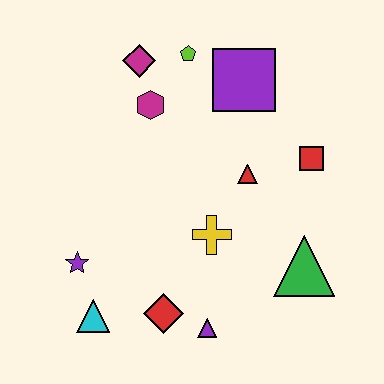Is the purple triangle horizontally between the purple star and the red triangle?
Yes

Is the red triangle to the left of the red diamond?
No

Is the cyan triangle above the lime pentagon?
No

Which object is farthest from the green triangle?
The magenta diamond is farthest from the green triangle.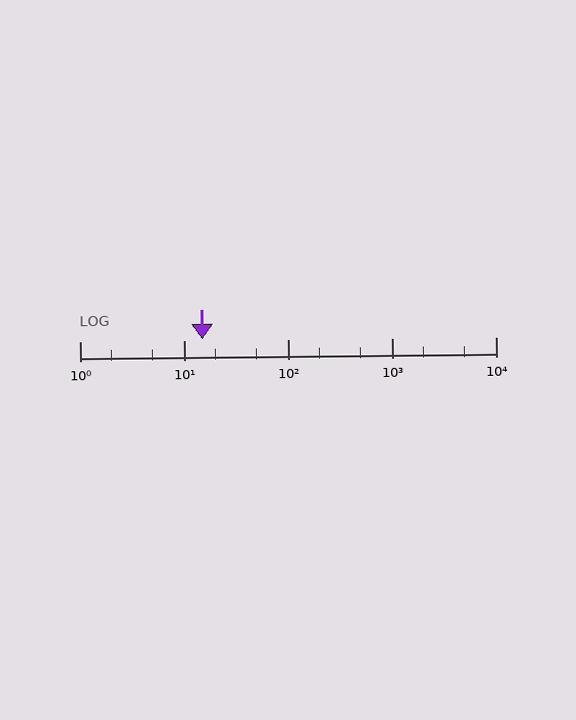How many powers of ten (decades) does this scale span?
The scale spans 4 decades, from 1 to 10000.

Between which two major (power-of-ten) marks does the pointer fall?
The pointer is between 10 and 100.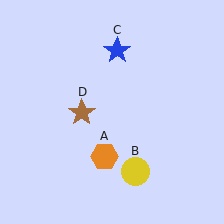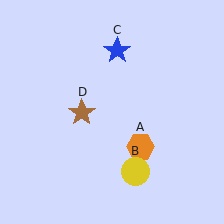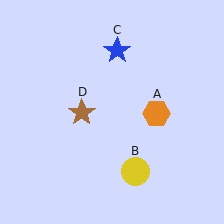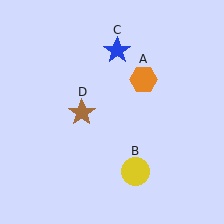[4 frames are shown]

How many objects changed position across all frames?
1 object changed position: orange hexagon (object A).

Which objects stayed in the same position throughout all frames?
Yellow circle (object B) and blue star (object C) and brown star (object D) remained stationary.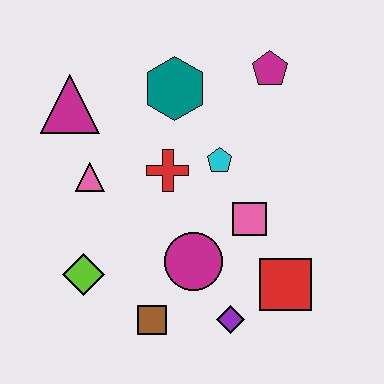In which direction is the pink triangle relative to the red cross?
The pink triangle is to the left of the red cross.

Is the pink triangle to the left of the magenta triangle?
No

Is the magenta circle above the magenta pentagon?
No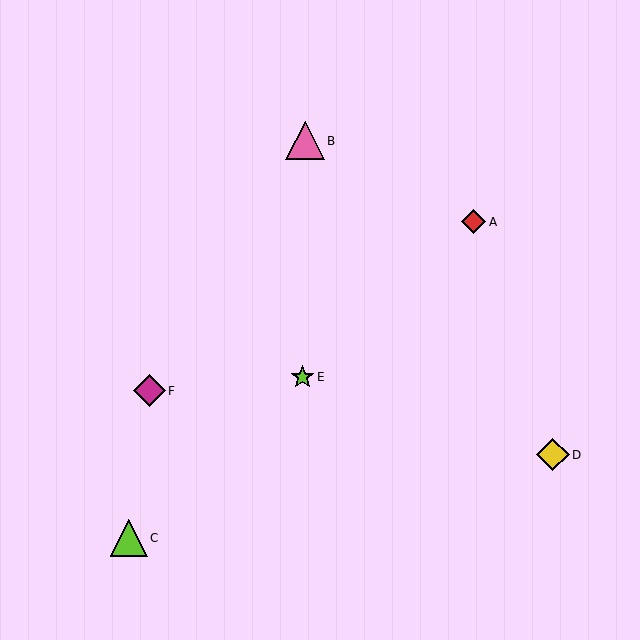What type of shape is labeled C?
Shape C is a lime triangle.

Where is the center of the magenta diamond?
The center of the magenta diamond is at (149, 391).